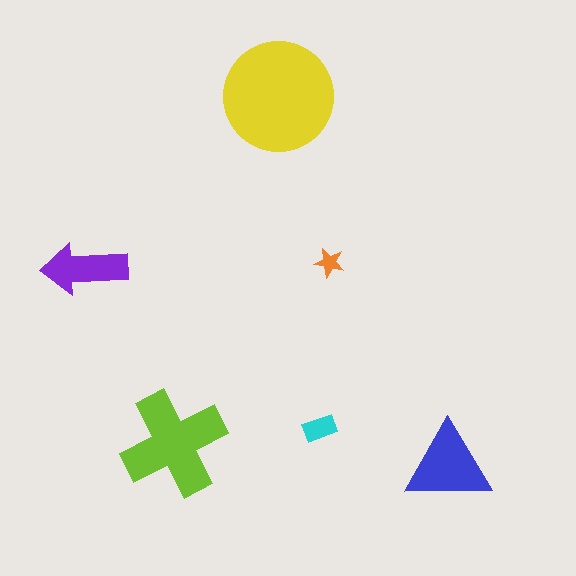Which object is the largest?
The yellow circle.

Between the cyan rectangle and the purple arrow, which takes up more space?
The purple arrow.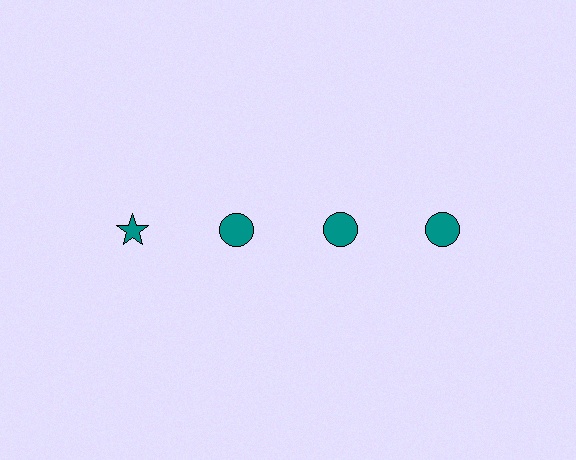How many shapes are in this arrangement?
There are 4 shapes arranged in a grid pattern.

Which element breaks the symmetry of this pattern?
The teal star in the top row, leftmost column breaks the symmetry. All other shapes are teal circles.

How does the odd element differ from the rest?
It has a different shape: star instead of circle.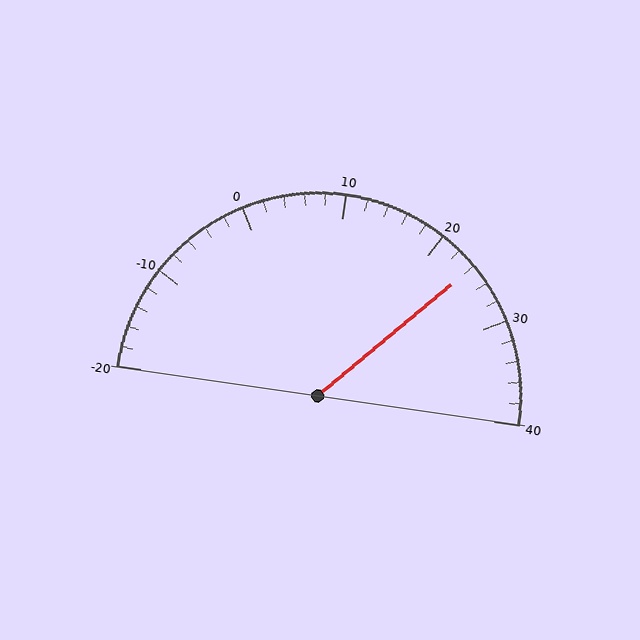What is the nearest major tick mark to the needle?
The nearest major tick mark is 20.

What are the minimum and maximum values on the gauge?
The gauge ranges from -20 to 40.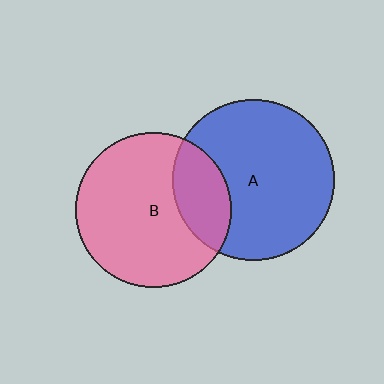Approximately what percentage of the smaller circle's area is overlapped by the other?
Approximately 25%.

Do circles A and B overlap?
Yes.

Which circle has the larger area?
Circle A (blue).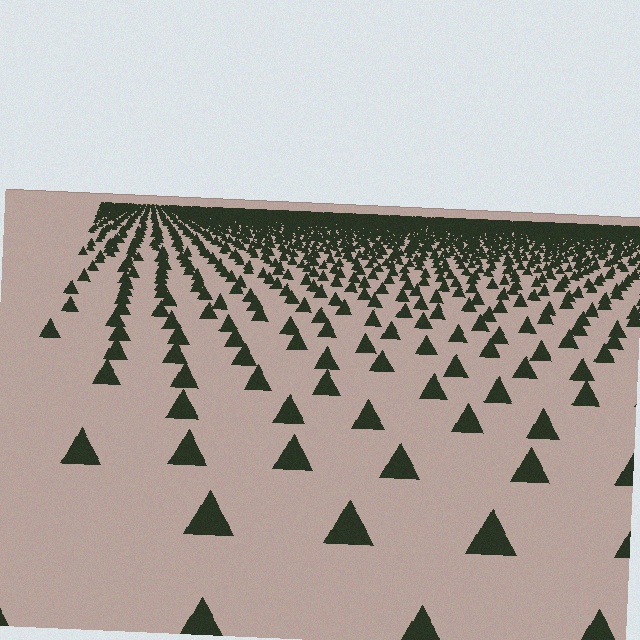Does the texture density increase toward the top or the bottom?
Density increases toward the top.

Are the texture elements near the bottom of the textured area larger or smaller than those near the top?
Larger. Near the bottom, elements are closer to the viewer and appear at a bigger on-screen size.